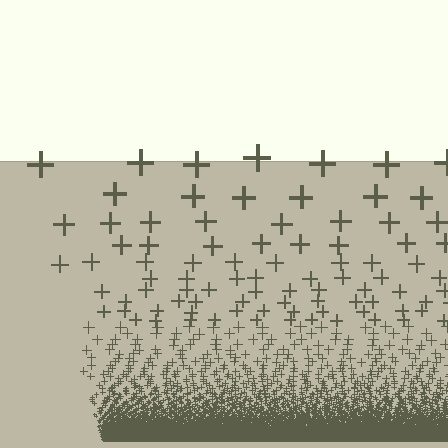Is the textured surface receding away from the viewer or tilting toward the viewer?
The surface appears to tilt toward the viewer. Texture elements get larger and sparser toward the top.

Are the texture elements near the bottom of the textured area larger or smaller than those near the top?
Smaller. The gradient is inverted — elements near the bottom are smaller and denser.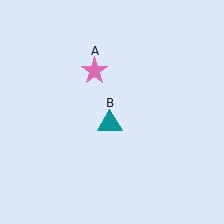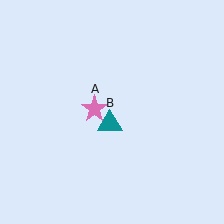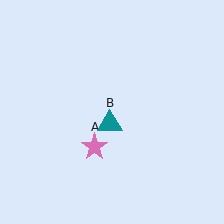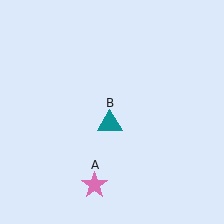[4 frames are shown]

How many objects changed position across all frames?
1 object changed position: pink star (object A).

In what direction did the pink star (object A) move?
The pink star (object A) moved down.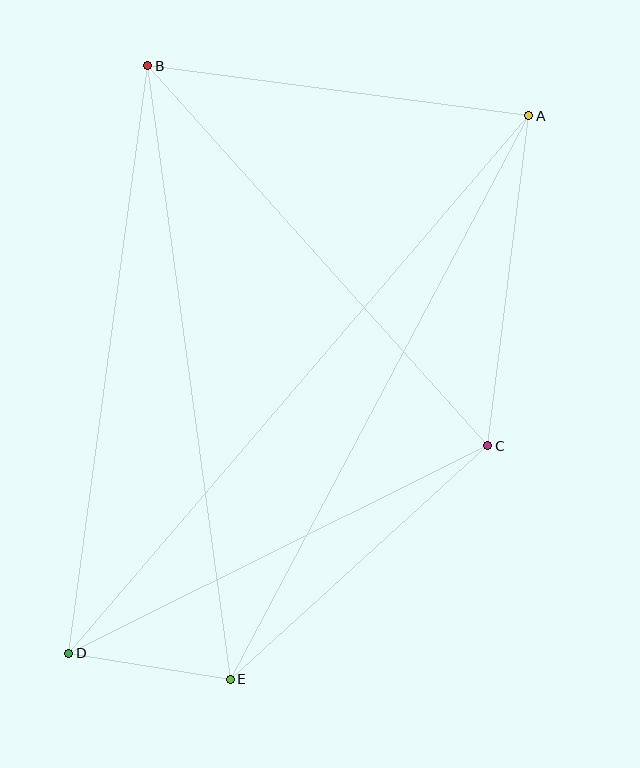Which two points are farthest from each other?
Points A and D are farthest from each other.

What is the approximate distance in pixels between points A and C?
The distance between A and C is approximately 333 pixels.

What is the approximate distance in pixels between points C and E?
The distance between C and E is approximately 347 pixels.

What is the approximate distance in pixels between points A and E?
The distance between A and E is approximately 638 pixels.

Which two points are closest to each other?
Points D and E are closest to each other.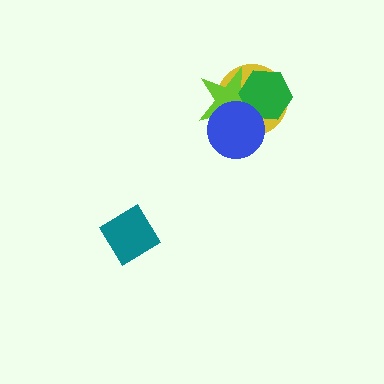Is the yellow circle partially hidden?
Yes, it is partially covered by another shape.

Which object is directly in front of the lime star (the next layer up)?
The green hexagon is directly in front of the lime star.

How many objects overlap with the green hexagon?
3 objects overlap with the green hexagon.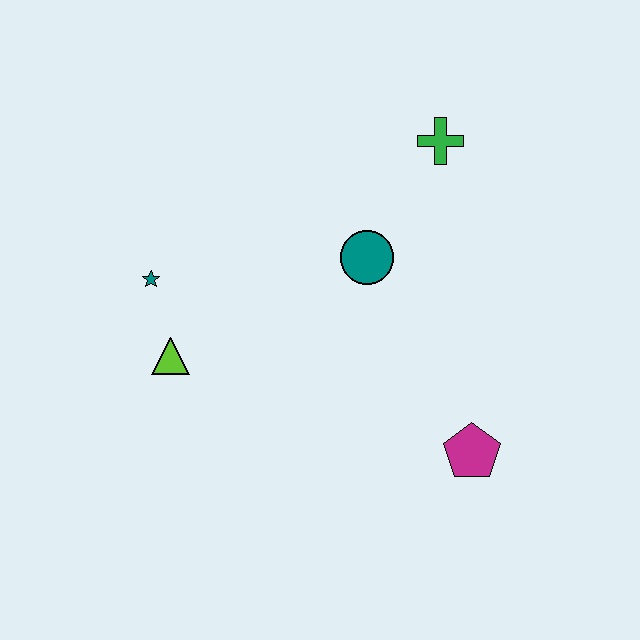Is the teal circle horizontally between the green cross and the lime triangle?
Yes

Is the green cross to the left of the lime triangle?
No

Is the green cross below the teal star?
No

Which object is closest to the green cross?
The teal circle is closest to the green cross.